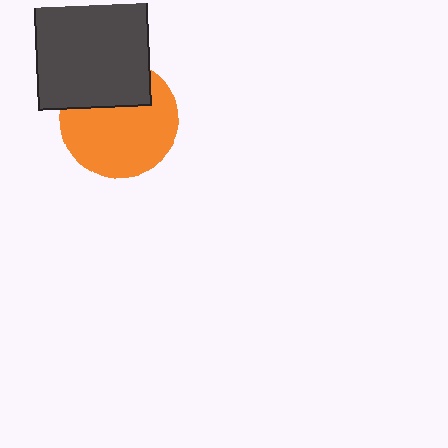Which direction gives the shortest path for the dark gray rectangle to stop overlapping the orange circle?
Moving up gives the shortest separation.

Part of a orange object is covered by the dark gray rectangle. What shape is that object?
It is a circle.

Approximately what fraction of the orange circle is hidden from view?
Roughly 32% of the orange circle is hidden behind the dark gray rectangle.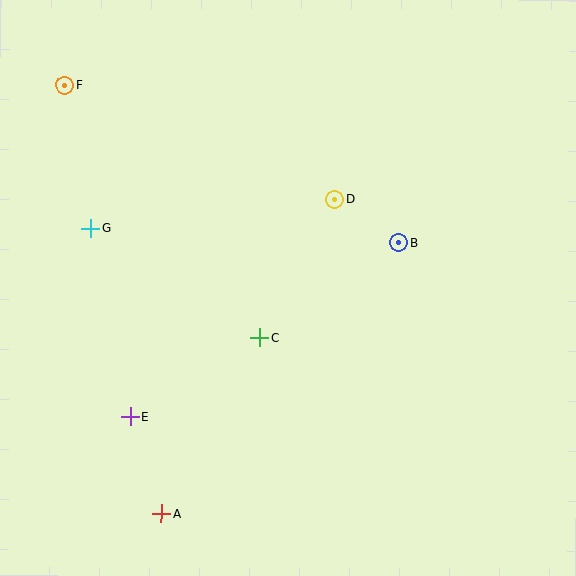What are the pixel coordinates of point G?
Point G is at (91, 228).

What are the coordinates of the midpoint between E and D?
The midpoint between E and D is at (232, 308).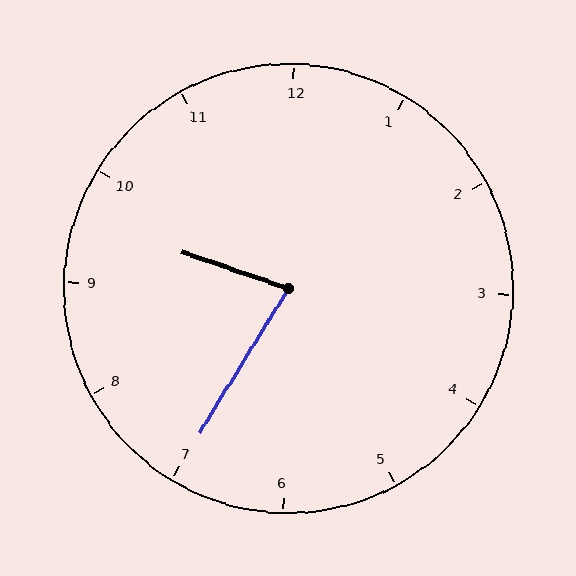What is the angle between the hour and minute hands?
Approximately 78 degrees.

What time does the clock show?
9:35.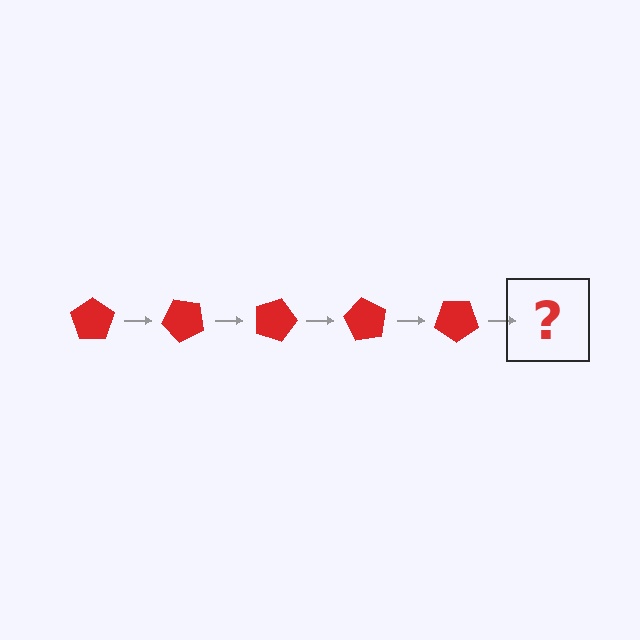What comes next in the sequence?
The next element should be a red pentagon rotated 225 degrees.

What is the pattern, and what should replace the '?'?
The pattern is that the pentagon rotates 45 degrees each step. The '?' should be a red pentagon rotated 225 degrees.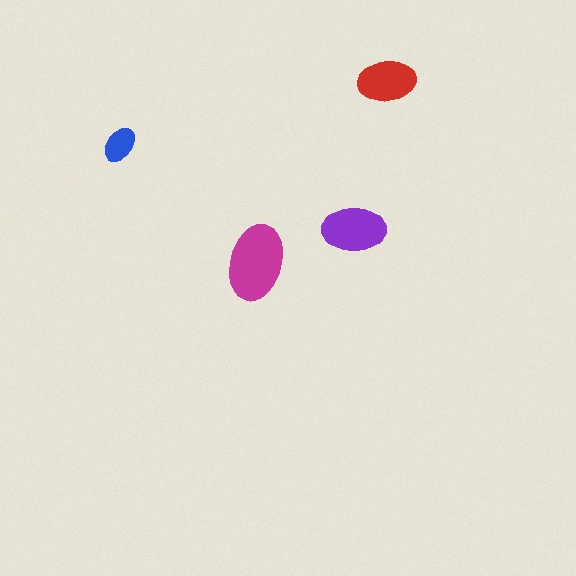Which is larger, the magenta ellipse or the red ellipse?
The magenta one.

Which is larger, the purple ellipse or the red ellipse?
The purple one.